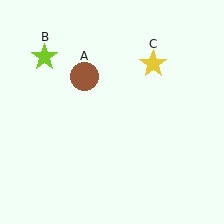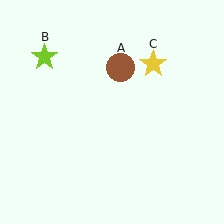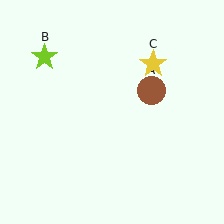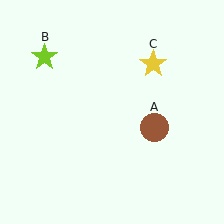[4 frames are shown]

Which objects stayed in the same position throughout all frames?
Lime star (object B) and yellow star (object C) remained stationary.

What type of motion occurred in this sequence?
The brown circle (object A) rotated clockwise around the center of the scene.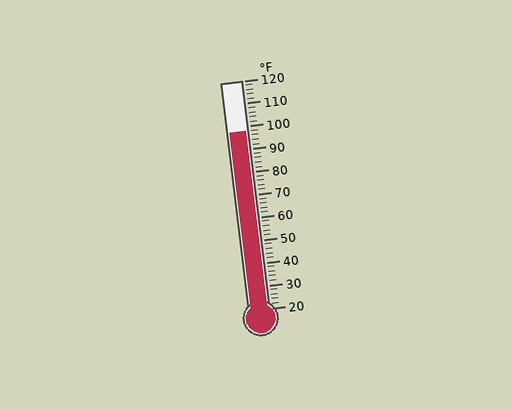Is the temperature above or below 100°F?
The temperature is below 100°F.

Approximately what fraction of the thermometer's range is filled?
The thermometer is filled to approximately 80% of its range.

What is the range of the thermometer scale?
The thermometer scale ranges from 20°F to 120°F.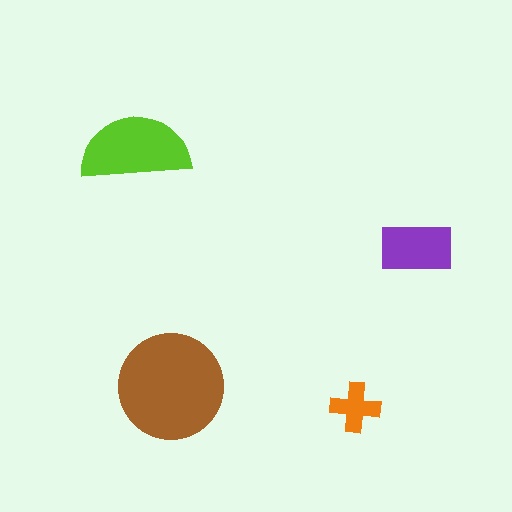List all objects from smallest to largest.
The orange cross, the purple rectangle, the lime semicircle, the brown circle.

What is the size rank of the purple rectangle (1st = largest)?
3rd.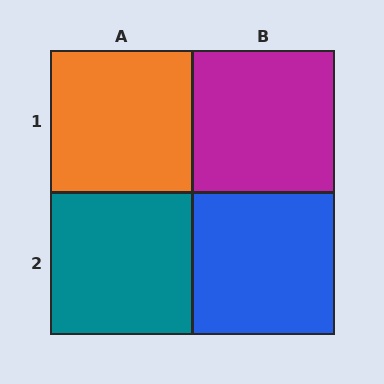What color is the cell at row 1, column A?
Orange.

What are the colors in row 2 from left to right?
Teal, blue.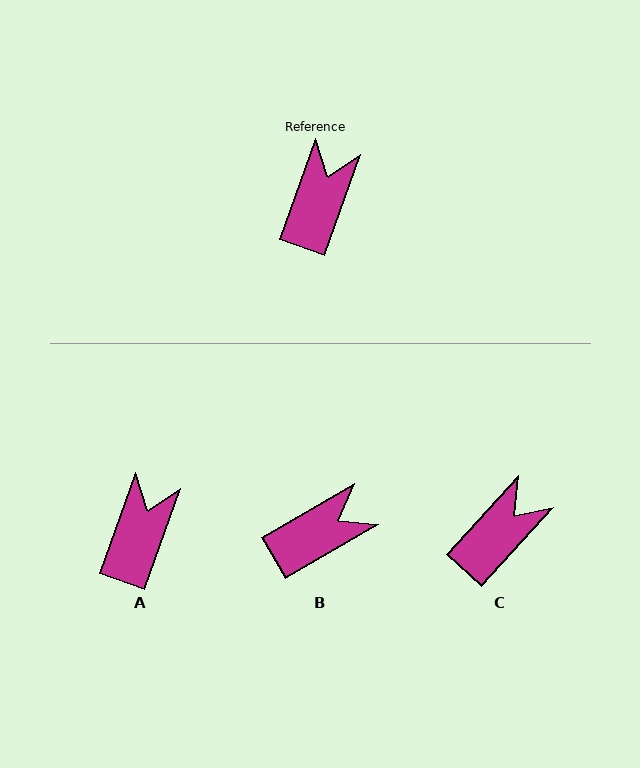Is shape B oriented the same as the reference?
No, it is off by about 40 degrees.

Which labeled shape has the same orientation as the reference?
A.